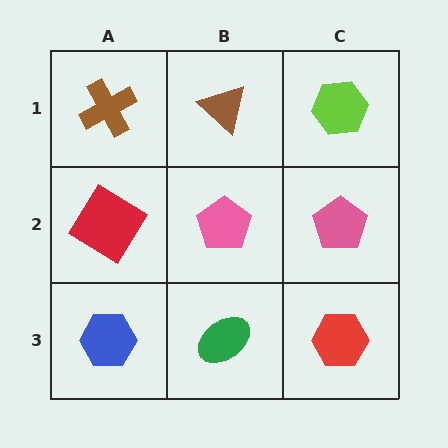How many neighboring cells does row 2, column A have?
3.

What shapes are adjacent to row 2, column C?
A lime hexagon (row 1, column C), a red hexagon (row 3, column C), a pink pentagon (row 2, column B).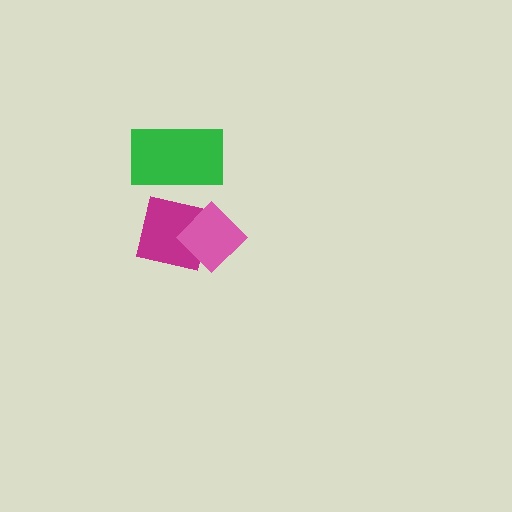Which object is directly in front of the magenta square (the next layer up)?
The pink diamond is directly in front of the magenta square.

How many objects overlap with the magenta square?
2 objects overlap with the magenta square.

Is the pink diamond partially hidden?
No, no other shape covers it.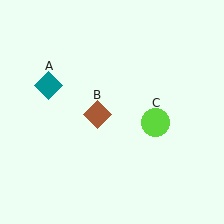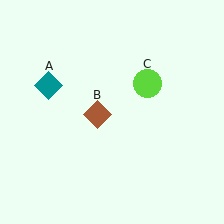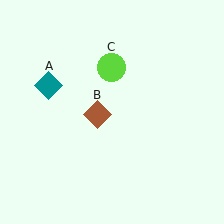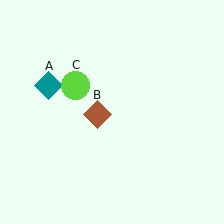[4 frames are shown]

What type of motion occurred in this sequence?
The lime circle (object C) rotated counterclockwise around the center of the scene.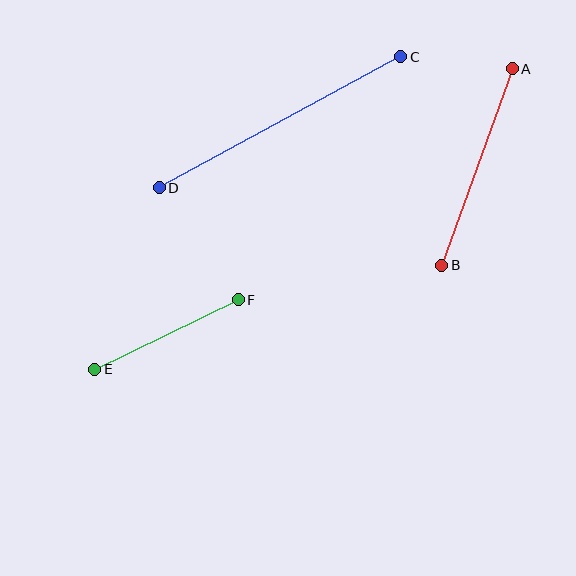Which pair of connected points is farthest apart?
Points C and D are farthest apart.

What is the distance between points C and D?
The distance is approximately 275 pixels.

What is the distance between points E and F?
The distance is approximately 159 pixels.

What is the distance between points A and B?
The distance is approximately 209 pixels.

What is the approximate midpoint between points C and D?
The midpoint is at approximately (280, 122) pixels.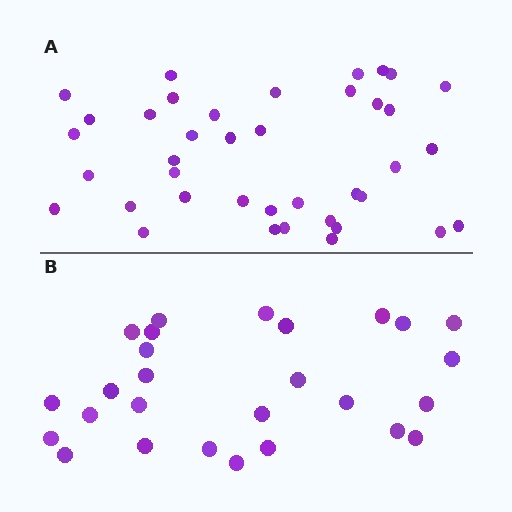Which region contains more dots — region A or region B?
Region A (the top region) has more dots.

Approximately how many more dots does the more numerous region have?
Region A has roughly 12 or so more dots than region B.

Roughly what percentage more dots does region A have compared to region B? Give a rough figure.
About 45% more.